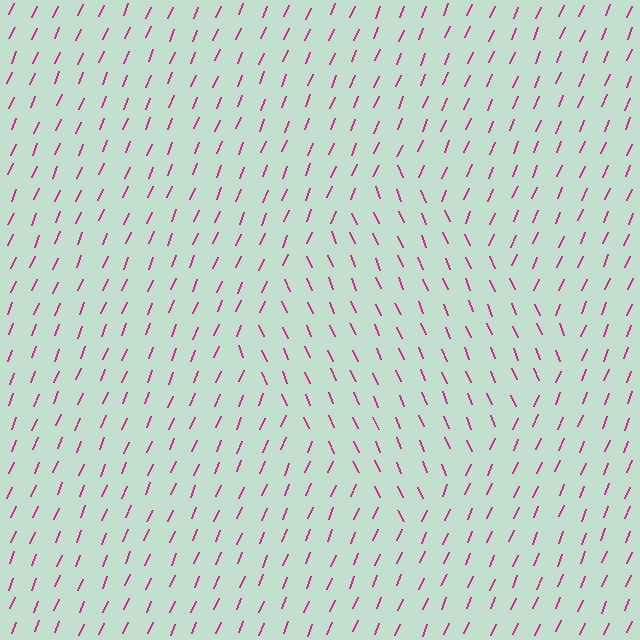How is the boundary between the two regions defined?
The boundary is defined purely by a change in line orientation (approximately 45 degrees difference). All lines are the same color and thickness.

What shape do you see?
I see a diamond.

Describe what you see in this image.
The image is filled with small magenta line segments. A diamond region in the image has lines oriented differently from the surrounding lines, creating a visible texture boundary.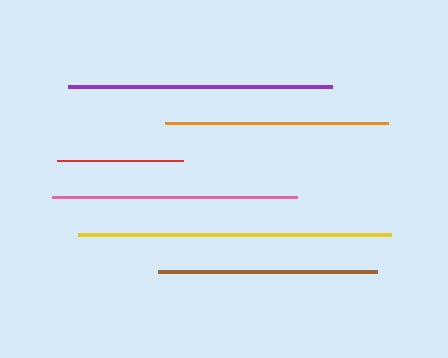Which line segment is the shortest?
The red line is the shortest at approximately 126 pixels.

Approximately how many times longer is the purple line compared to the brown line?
The purple line is approximately 1.2 times the length of the brown line.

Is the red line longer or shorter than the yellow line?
The yellow line is longer than the red line.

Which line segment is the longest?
The yellow line is the longest at approximately 313 pixels.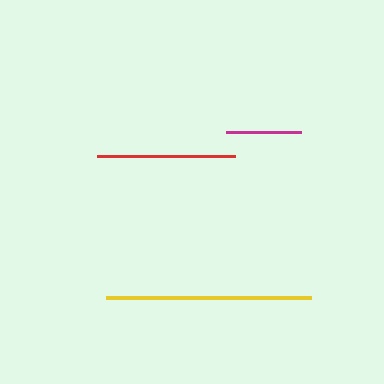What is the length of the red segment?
The red segment is approximately 138 pixels long.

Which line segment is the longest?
The yellow line is the longest at approximately 205 pixels.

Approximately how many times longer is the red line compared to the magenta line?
The red line is approximately 1.8 times the length of the magenta line.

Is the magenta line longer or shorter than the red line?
The red line is longer than the magenta line.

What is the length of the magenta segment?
The magenta segment is approximately 75 pixels long.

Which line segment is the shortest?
The magenta line is the shortest at approximately 75 pixels.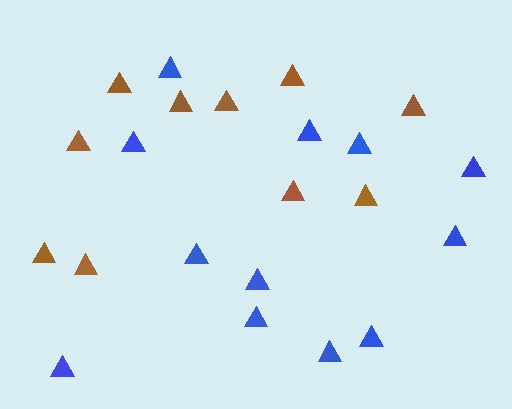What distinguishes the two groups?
There are 2 groups: one group of brown triangles (10) and one group of blue triangles (12).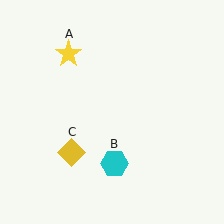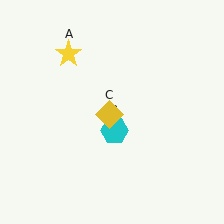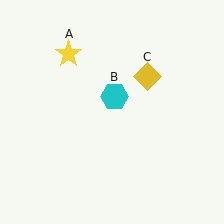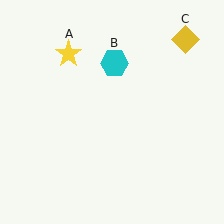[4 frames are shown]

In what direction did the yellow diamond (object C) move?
The yellow diamond (object C) moved up and to the right.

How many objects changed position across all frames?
2 objects changed position: cyan hexagon (object B), yellow diamond (object C).